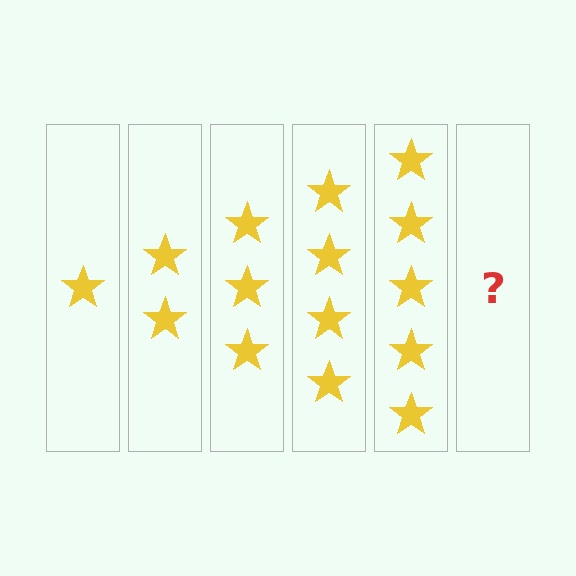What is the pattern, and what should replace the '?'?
The pattern is that each step adds one more star. The '?' should be 6 stars.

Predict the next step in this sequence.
The next step is 6 stars.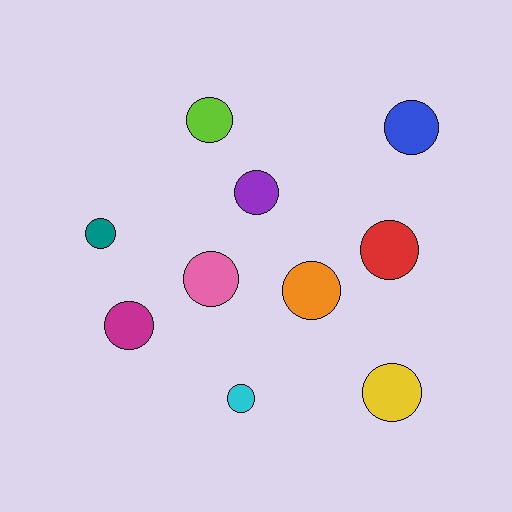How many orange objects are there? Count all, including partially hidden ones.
There is 1 orange object.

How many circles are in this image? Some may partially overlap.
There are 10 circles.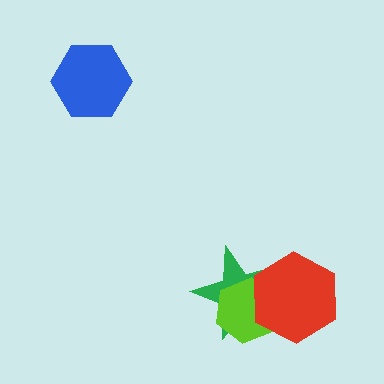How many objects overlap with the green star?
2 objects overlap with the green star.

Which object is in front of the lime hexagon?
The red hexagon is in front of the lime hexagon.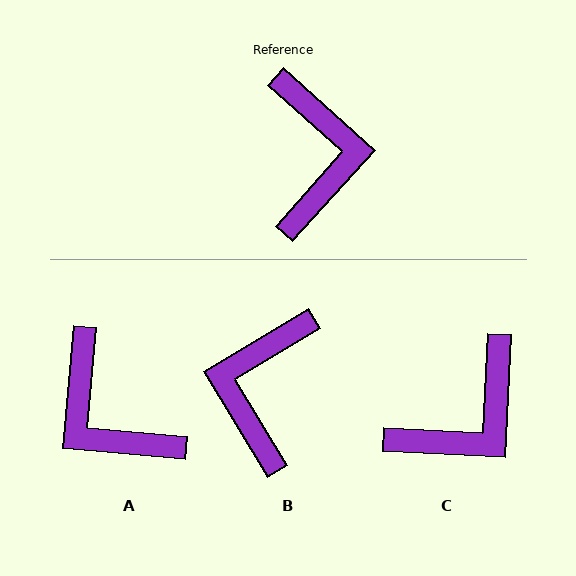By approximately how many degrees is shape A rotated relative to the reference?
Approximately 143 degrees clockwise.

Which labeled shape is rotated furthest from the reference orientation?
B, about 163 degrees away.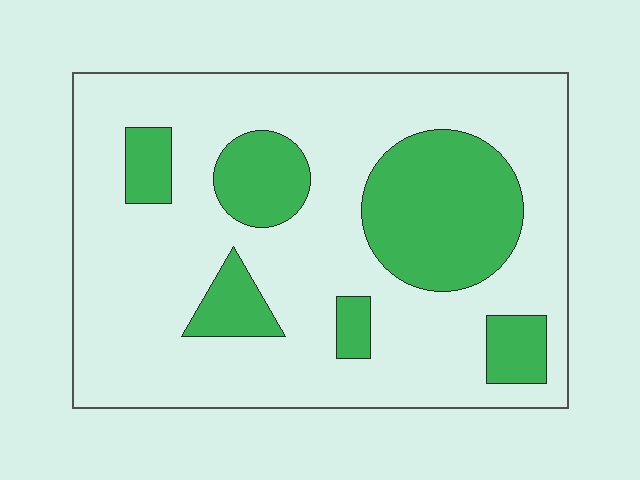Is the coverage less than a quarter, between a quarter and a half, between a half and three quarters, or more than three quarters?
Between a quarter and a half.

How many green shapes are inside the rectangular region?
6.